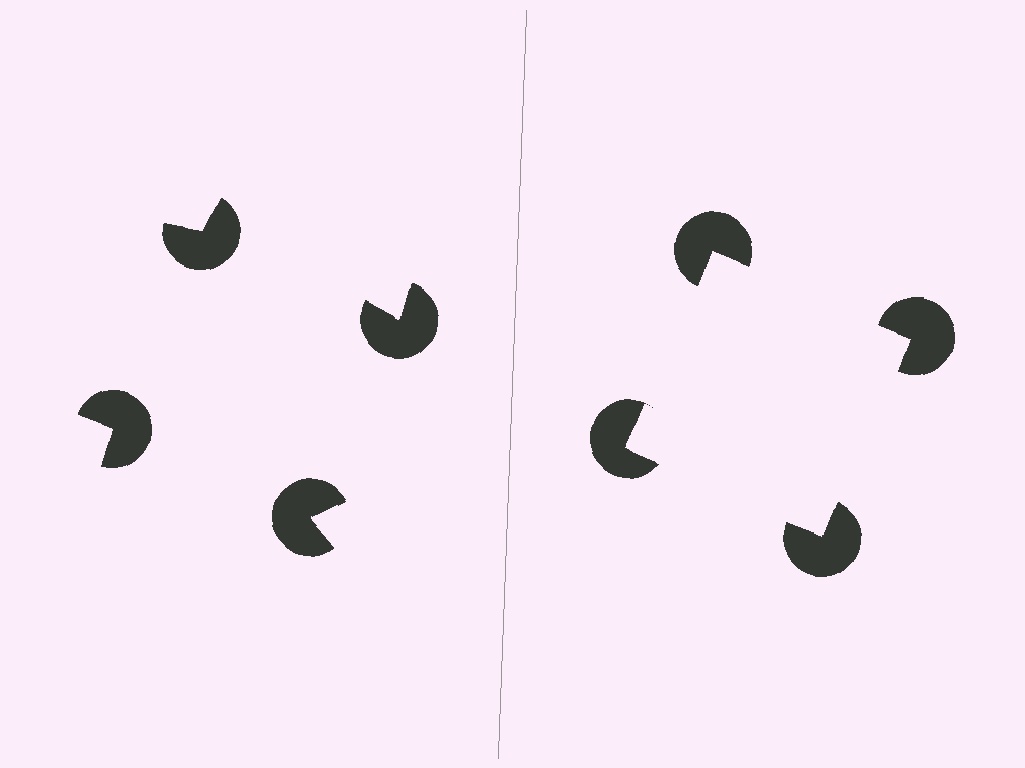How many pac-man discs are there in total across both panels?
8 — 4 on each side.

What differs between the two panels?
The pac-man discs are positioned identically on both sides; only the wedge orientations differ. On the right they align to a square; on the left they are misaligned.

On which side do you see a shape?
An illusory square appears on the right side. On the left side the wedge cuts are rotated, so no coherent shape forms.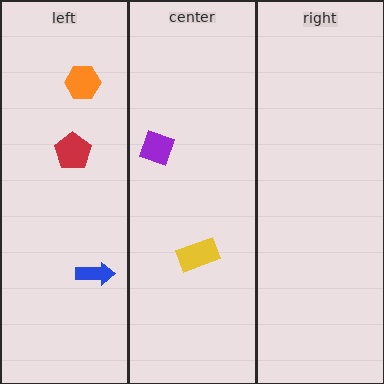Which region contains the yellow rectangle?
The center region.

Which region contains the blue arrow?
The left region.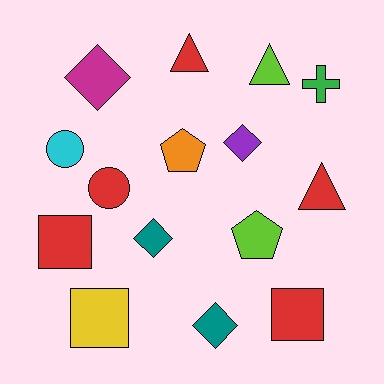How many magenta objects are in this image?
There is 1 magenta object.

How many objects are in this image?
There are 15 objects.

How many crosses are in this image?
There is 1 cross.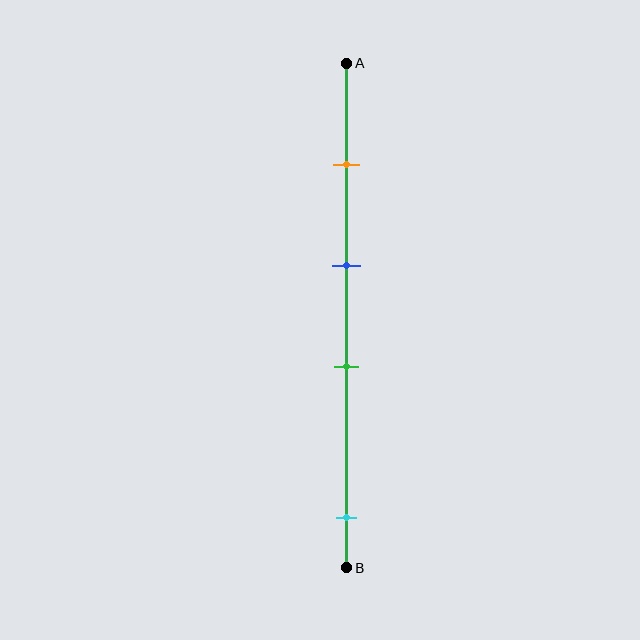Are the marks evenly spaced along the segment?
No, the marks are not evenly spaced.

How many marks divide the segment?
There are 4 marks dividing the segment.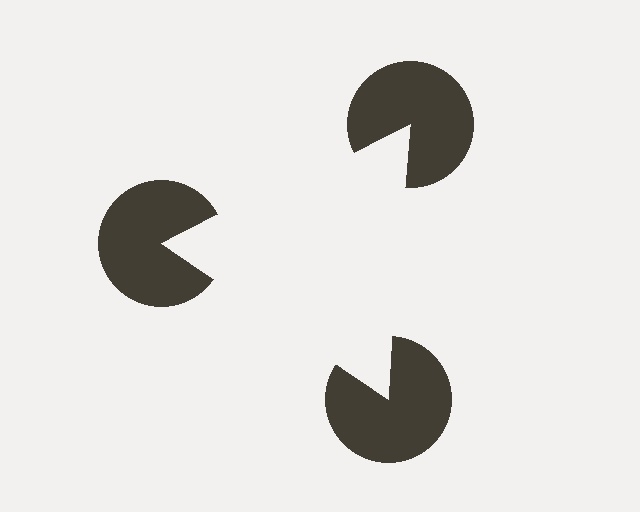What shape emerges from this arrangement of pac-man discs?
An illusory triangle — its edges are inferred from the aligned wedge cuts in the pac-man discs, not physically drawn.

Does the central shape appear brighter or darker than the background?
It typically appears slightly brighter than the background, even though no actual brightness change is drawn.